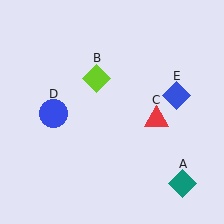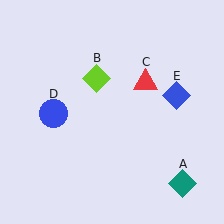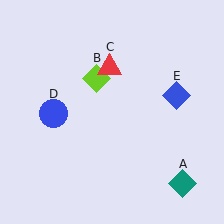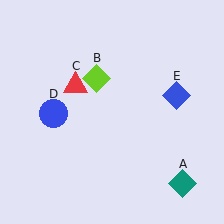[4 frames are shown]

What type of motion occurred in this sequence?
The red triangle (object C) rotated counterclockwise around the center of the scene.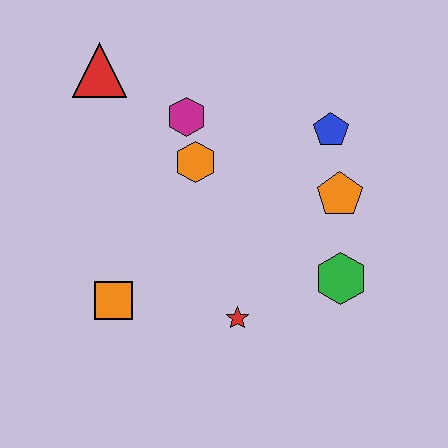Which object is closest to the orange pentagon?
The blue pentagon is closest to the orange pentagon.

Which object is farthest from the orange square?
The blue pentagon is farthest from the orange square.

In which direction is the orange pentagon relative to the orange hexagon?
The orange pentagon is to the right of the orange hexagon.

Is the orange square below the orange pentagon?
Yes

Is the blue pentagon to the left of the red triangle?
No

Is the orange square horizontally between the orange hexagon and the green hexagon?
No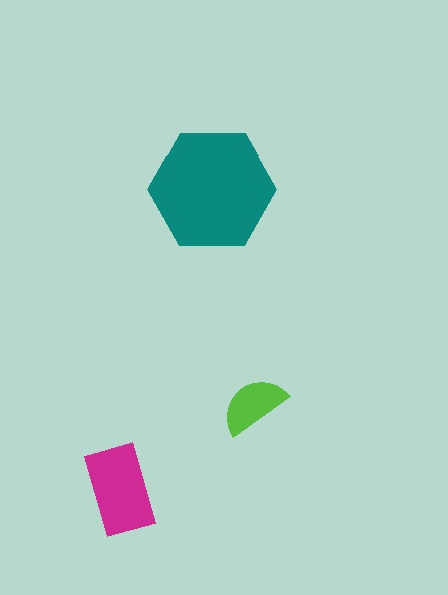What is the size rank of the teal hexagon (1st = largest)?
1st.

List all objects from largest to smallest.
The teal hexagon, the magenta rectangle, the lime semicircle.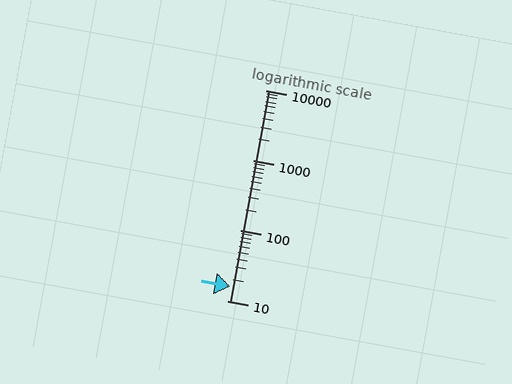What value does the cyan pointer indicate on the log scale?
The pointer indicates approximately 16.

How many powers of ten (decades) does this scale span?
The scale spans 3 decades, from 10 to 10000.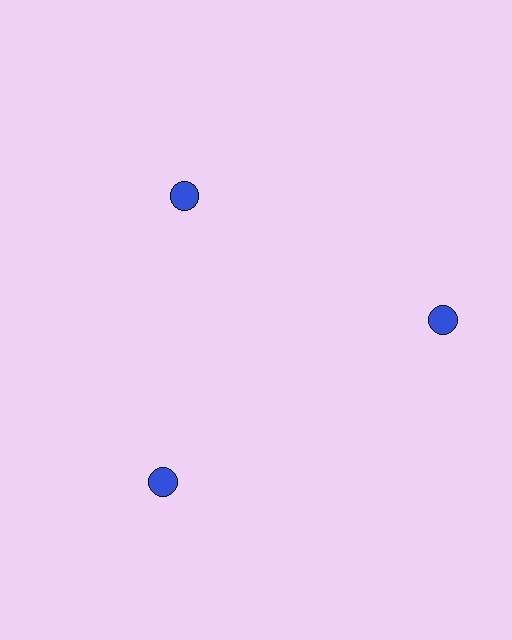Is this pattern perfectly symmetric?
No. The 3 blue circles are arranged in a ring, but one element near the 11 o'clock position is pulled inward toward the center, breaking the 3-fold rotational symmetry.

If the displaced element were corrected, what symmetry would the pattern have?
It would have 3-fold rotational symmetry — the pattern would map onto itself every 120 degrees.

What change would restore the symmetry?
The symmetry would be restored by moving it outward, back onto the ring so that all 3 circles sit at equal angles and equal distance from the center.